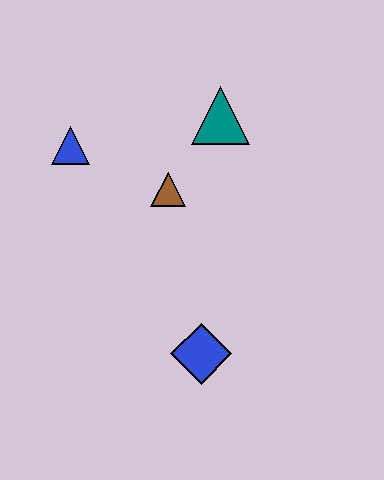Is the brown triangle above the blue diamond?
Yes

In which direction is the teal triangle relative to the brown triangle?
The teal triangle is above the brown triangle.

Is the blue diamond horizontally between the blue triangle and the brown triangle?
No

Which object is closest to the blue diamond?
The brown triangle is closest to the blue diamond.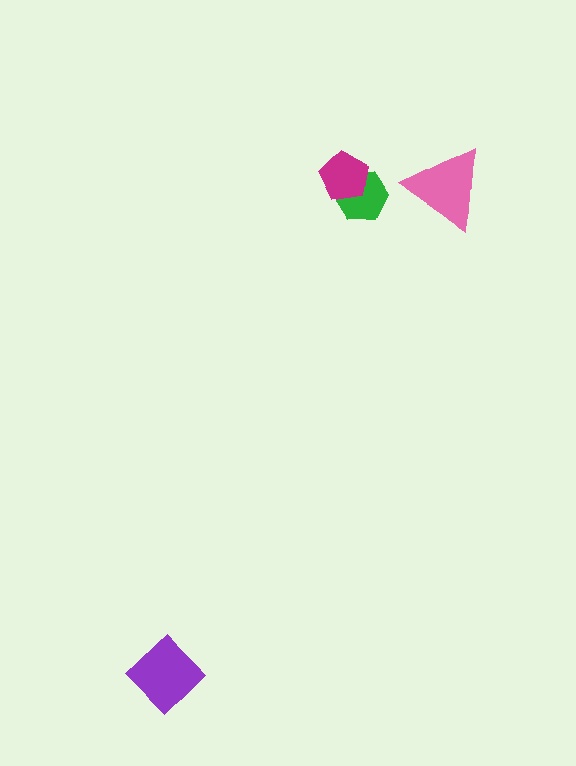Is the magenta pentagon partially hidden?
No, no other shape covers it.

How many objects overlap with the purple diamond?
0 objects overlap with the purple diamond.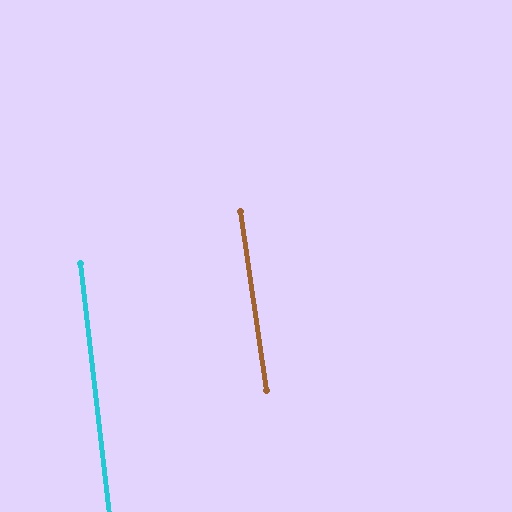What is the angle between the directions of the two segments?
Approximately 2 degrees.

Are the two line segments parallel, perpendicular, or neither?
Parallel — their directions differ by only 2.0°.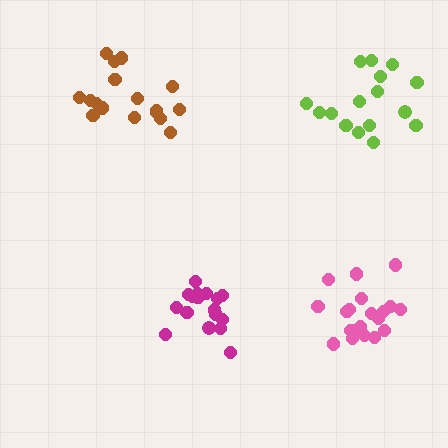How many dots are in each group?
Group 1: 17 dots, Group 2: 20 dots, Group 3: 17 dots, Group 4: 16 dots (70 total).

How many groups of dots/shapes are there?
There are 4 groups.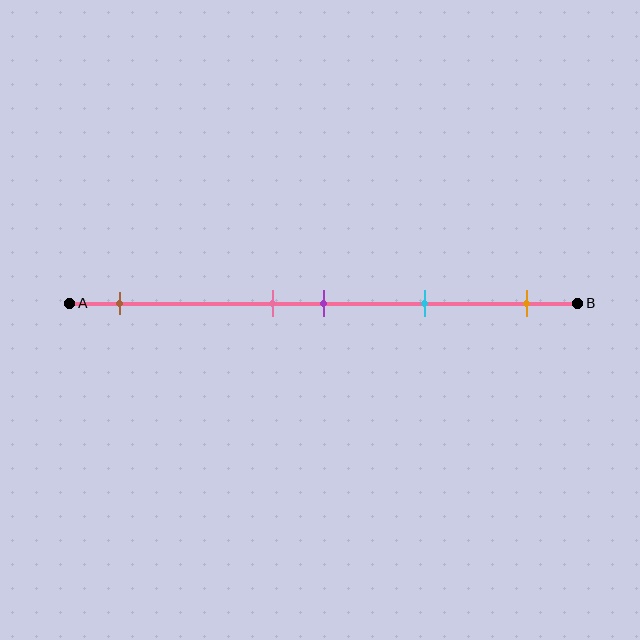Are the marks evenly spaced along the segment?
No, the marks are not evenly spaced.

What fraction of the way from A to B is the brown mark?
The brown mark is approximately 10% (0.1) of the way from A to B.